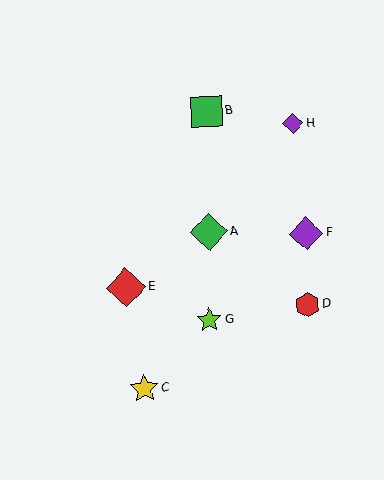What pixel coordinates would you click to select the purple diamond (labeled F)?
Click at (306, 234) to select the purple diamond F.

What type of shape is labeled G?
Shape G is a lime star.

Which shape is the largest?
The red diamond (labeled E) is the largest.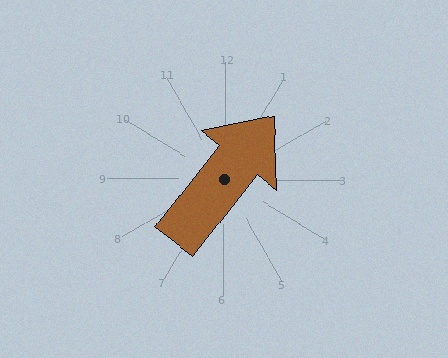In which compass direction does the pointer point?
Northeast.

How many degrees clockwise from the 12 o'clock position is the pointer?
Approximately 38 degrees.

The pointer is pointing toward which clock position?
Roughly 1 o'clock.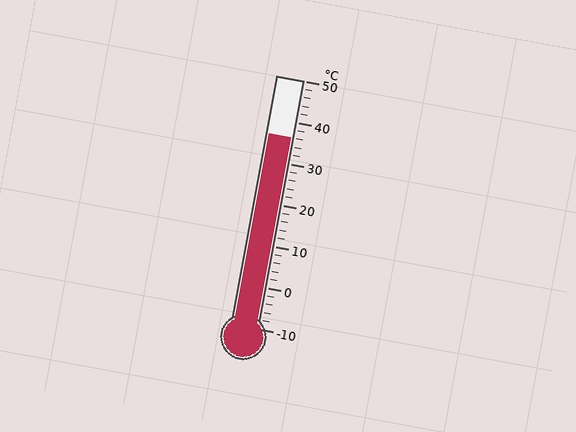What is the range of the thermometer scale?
The thermometer scale ranges from -10°C to 50°C.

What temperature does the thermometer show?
The thermometer shows approximately 36°C.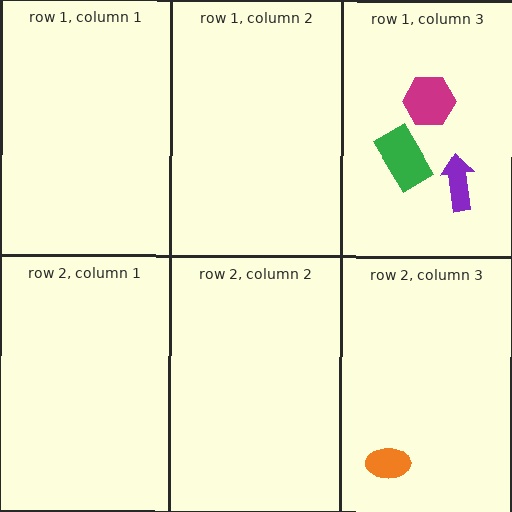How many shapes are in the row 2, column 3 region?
1.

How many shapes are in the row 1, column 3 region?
3.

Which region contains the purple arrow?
The row 1, column 3 region.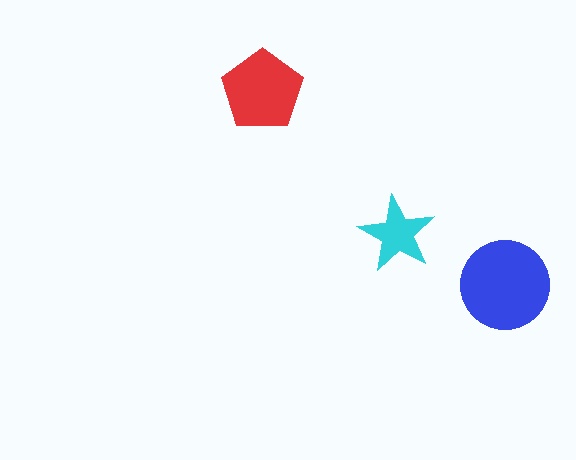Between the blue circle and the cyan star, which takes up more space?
The blue circle.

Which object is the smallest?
The cyan star.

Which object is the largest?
The blue circle.